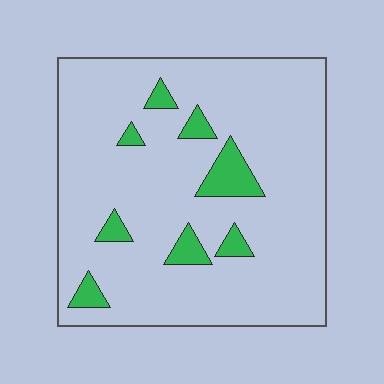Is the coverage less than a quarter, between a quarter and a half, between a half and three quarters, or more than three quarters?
Less than a quarter.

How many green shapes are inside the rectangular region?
8.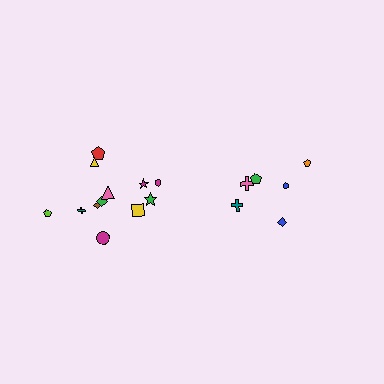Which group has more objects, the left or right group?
The left group.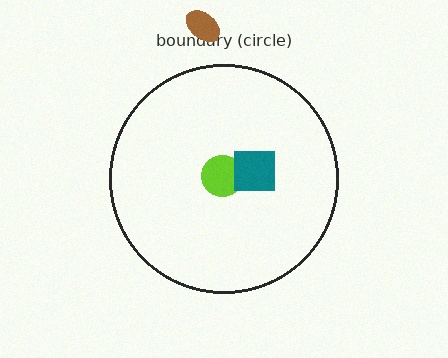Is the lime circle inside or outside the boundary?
Inside.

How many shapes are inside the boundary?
3 inside, 1 outside.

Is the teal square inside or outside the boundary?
Inside.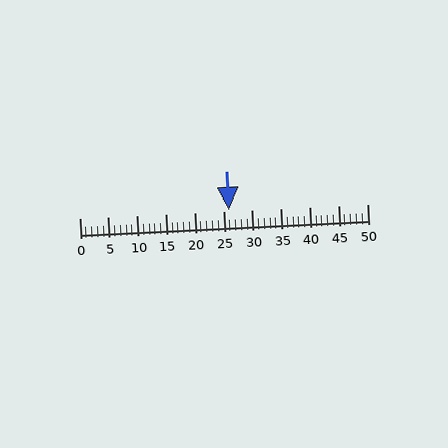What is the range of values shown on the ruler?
The ruler shows values from 0 to 50.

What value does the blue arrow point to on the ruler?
The blue arrow points to approximately 26.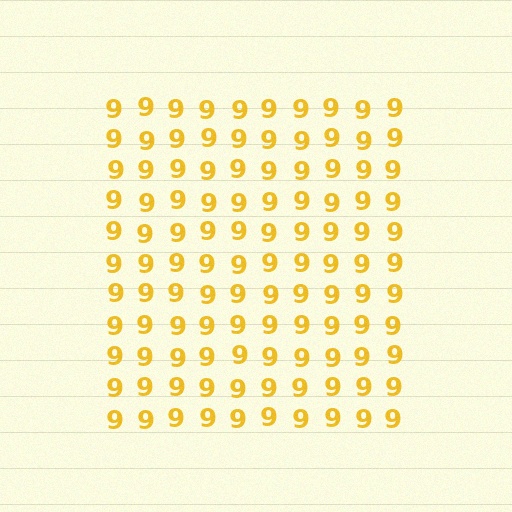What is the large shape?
The large shape is a square.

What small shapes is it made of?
It is made of small digit 9's.